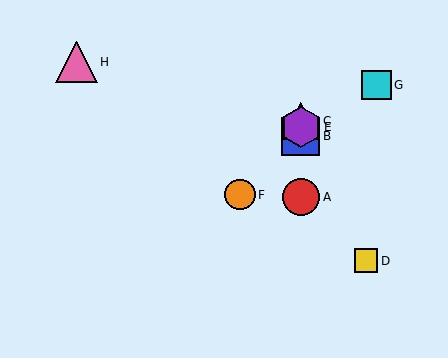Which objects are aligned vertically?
Objects A, B, C, E are aligned vertically.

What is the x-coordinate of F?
Object F is at x≈240.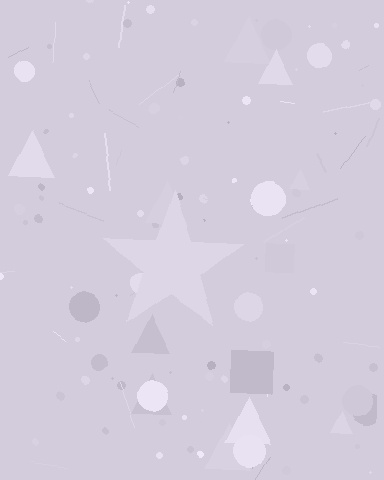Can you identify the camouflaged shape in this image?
The camouflaged shape is a star.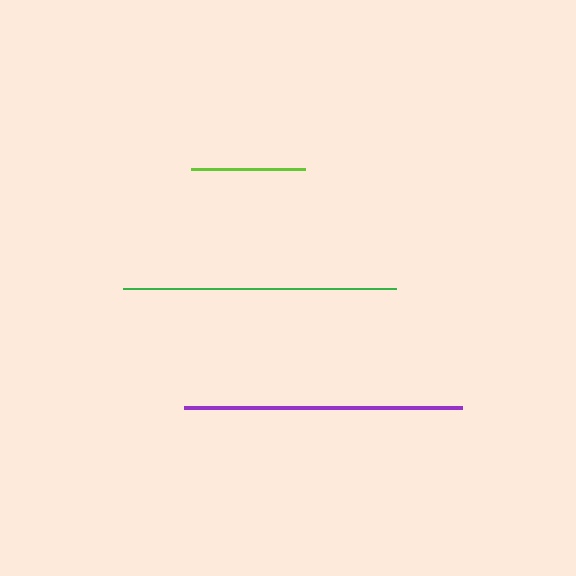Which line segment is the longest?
The purple line is the longest at approximately 278 pixels.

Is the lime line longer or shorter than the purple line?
The purple line is longer than the lime line.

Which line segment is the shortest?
The lime line is the shortest at approximately 114 pixels.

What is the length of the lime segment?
The lime segment is approximately 114 pixels long.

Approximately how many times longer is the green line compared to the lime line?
The green line is approximately 2.4 times the length of the lime line.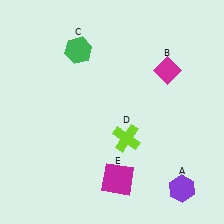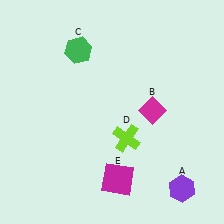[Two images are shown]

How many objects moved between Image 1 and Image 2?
1 object moved between the two images.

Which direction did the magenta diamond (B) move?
The magenta diamond (B) moved down.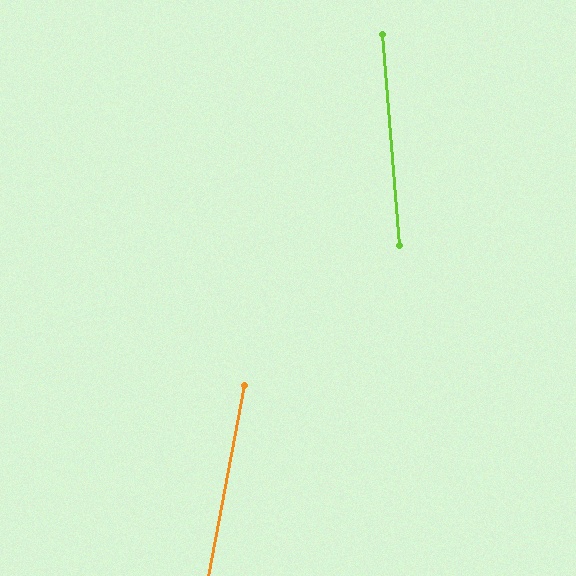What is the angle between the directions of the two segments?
Approximately 15 degrees.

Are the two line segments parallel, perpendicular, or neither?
Neither parallel nor perpendicular — they differ by about 15°.